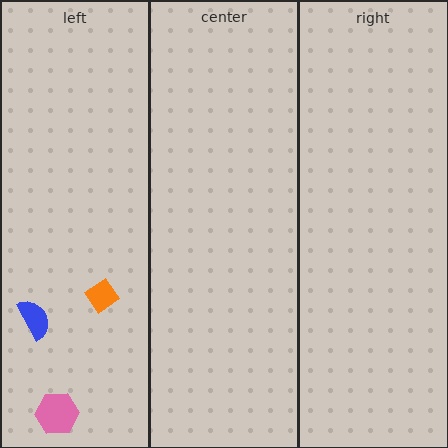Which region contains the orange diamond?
The left region.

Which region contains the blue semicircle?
The left region.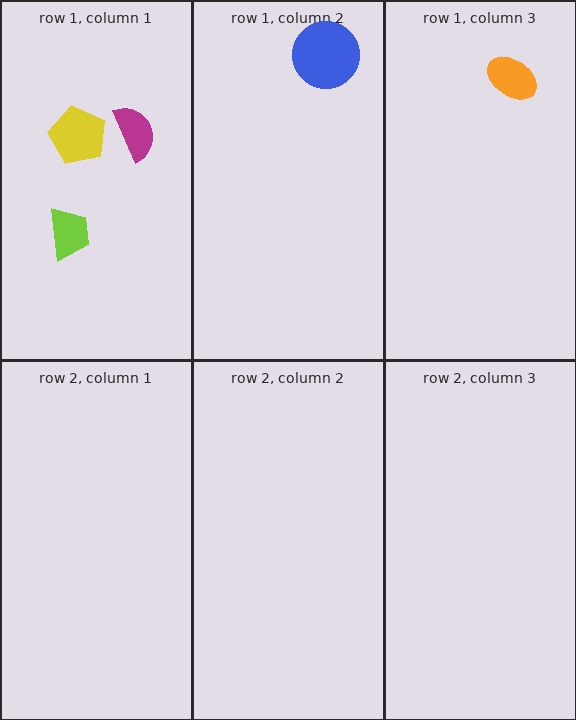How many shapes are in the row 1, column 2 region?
1.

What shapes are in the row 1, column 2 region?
The blue circle.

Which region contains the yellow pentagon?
The row 1, column 1 region.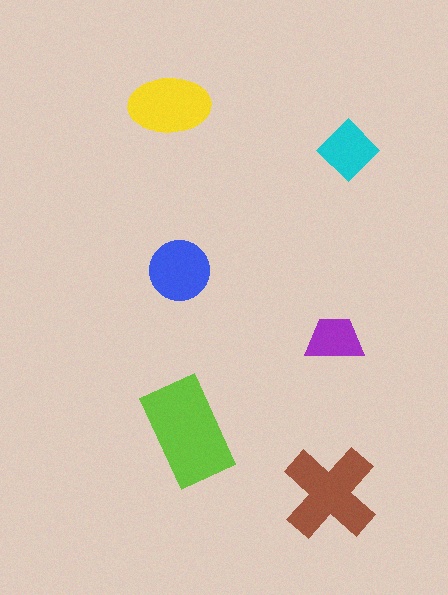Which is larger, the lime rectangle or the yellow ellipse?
The lime rectangle.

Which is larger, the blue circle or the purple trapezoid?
The blue circle.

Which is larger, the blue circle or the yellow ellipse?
The yellow ellipse.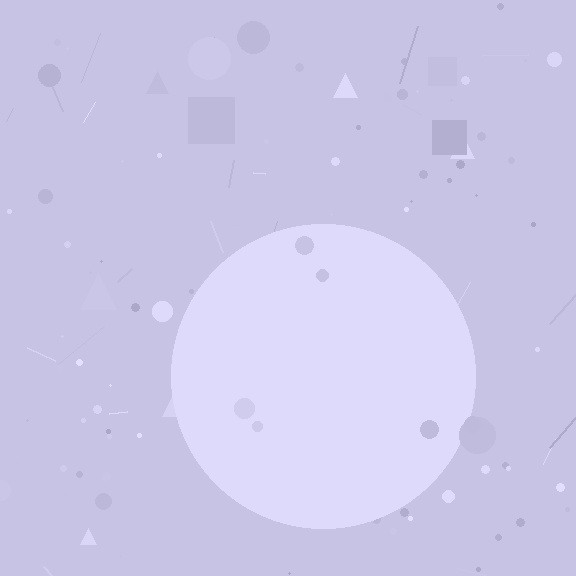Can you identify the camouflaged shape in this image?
The camouflaged shape is a circle.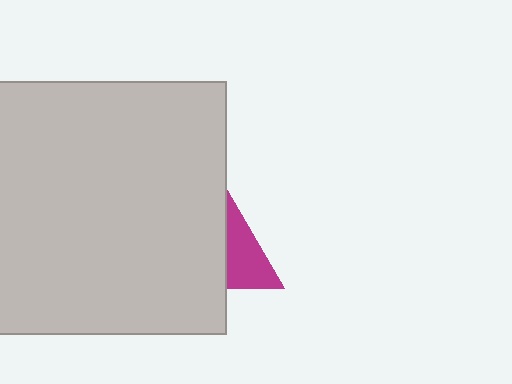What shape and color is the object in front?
The object in front is a light gray square.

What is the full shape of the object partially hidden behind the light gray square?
The partially hidden object is a magenta triangle.